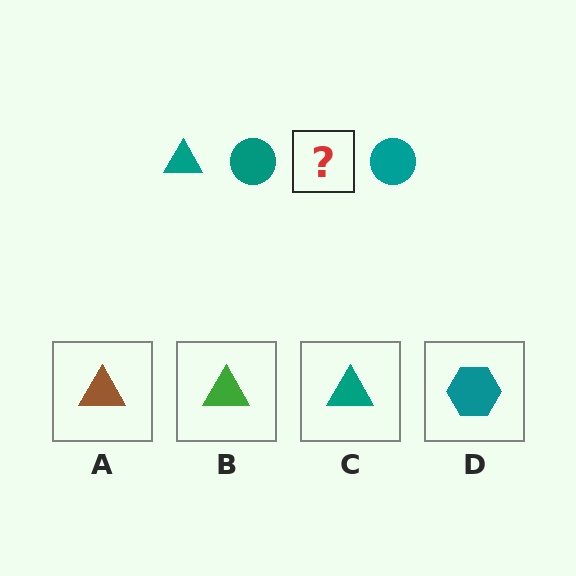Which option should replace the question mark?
Option C.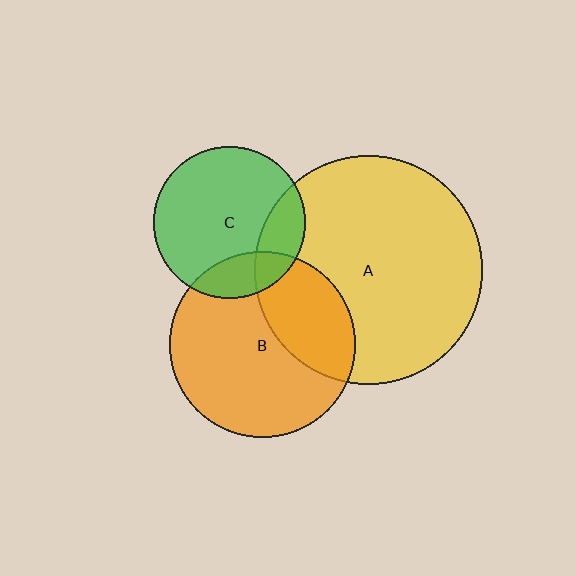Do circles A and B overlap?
Yes.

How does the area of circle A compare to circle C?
Approximately 2.3 times.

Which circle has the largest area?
Circle A (yellow).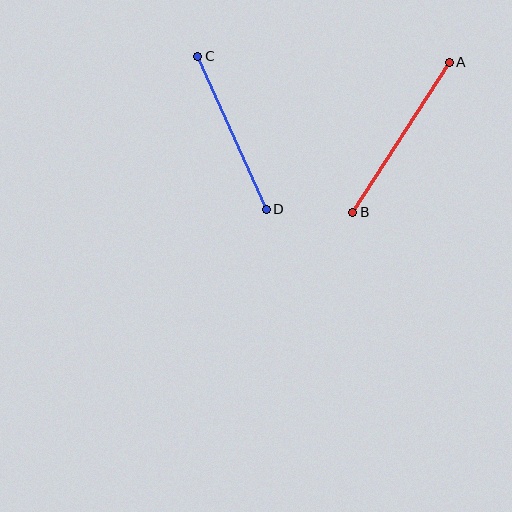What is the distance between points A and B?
The distance is approximately 179 pixels.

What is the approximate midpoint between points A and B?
The midpoint is at approximately (401, 137) pixels.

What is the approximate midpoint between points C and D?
The midpoint is at approximately (232, 133) pixels.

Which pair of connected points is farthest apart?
Points A and B are farthest apart.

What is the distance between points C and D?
The distance is approximately 167 pixels.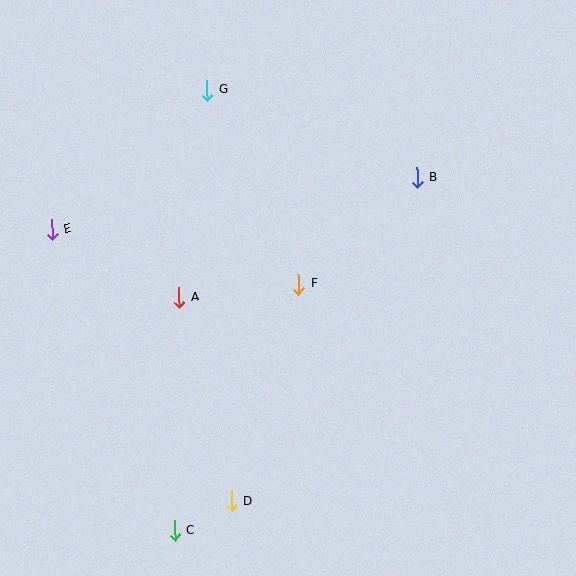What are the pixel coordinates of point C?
Point C is at (175, 530).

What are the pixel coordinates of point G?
Point G is at (207, 90).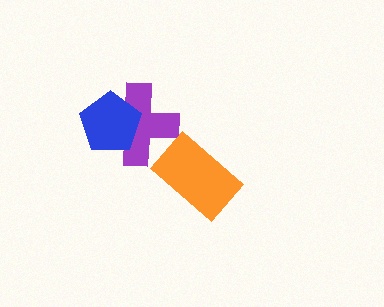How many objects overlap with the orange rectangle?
0 objects overlap with the orange rectangle.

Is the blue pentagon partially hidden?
No, no other shape covers it.